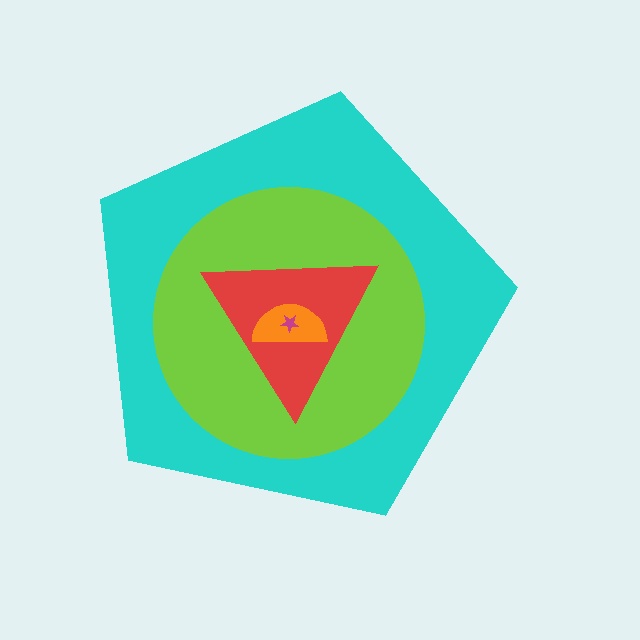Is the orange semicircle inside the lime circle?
Yes.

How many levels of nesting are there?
5.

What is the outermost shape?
The cyan pentagon.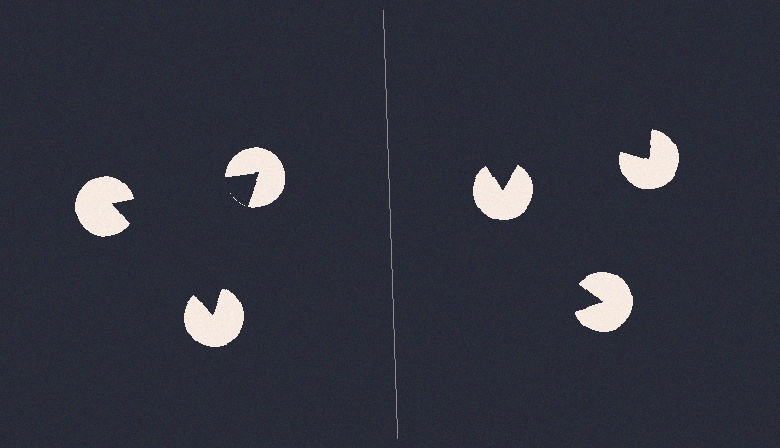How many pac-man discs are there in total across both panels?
6 — 3 on each side.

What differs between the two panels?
The pac-man discs are positioned identically on both sides; only the wedge orientations differ. On the left they align to a triangle; on the right they are misaligned.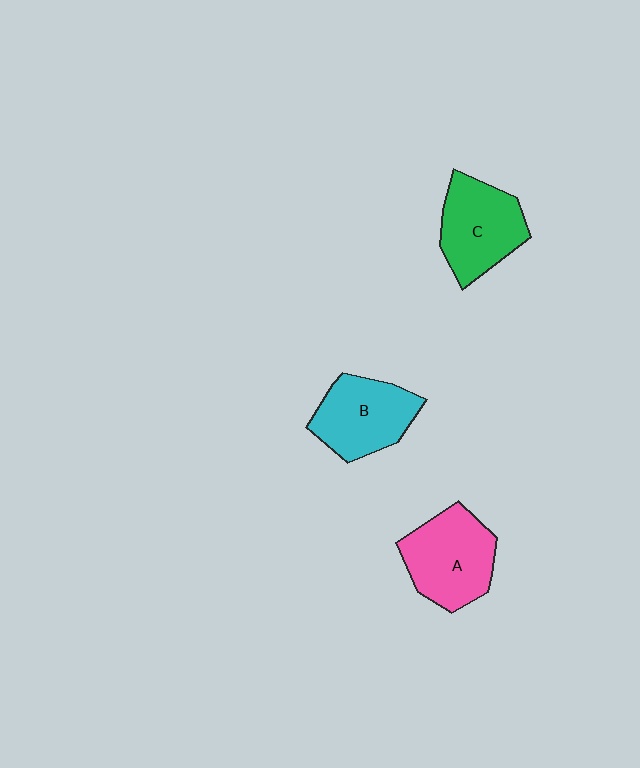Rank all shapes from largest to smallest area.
From largest to smallest: A (pink), C (green), B (cyan).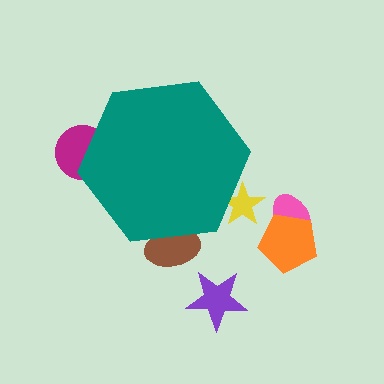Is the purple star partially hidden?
No, the purple star is fully visible.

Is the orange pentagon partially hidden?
No, the orange pentagon is fully visible.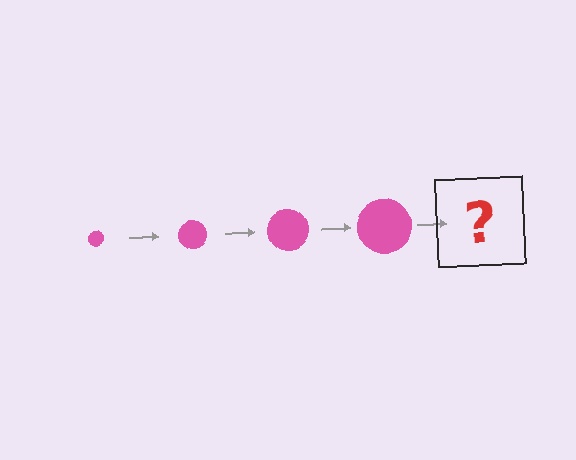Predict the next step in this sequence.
The next step is a pink circle, larger than the previous one.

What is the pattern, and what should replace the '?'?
The pattern is that the circle gets progressively larger each step. The '?' should be a pink circle, larger than the previous one.